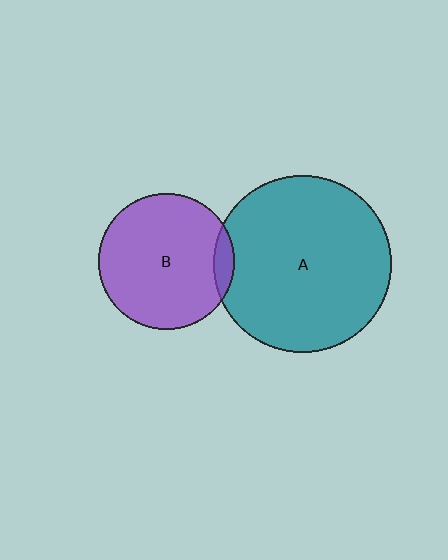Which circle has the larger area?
Circle A (teal).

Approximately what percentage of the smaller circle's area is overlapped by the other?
Approximately 5%.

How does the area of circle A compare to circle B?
Approximately 1.7 times.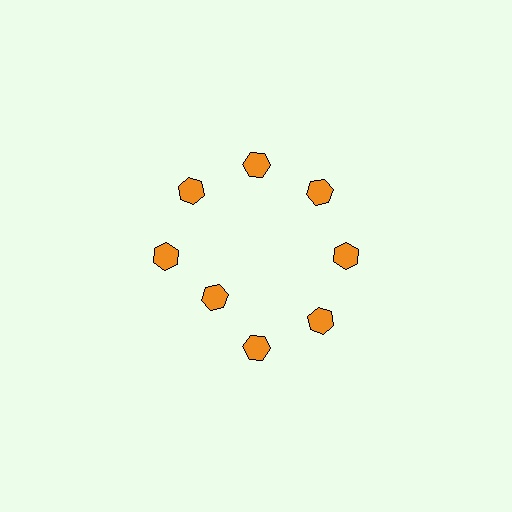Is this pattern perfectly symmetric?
No. The 8 orange hexagons are arranged in a ring, but one element near the 8 o'clock position is pulled inward toward the center, breaking the 8-fold rotational symmetry.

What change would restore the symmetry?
The symmetry would be restored by moving it outward, back onto the ring so that all 8 hexagons sit at equal angles and equal distance from the center.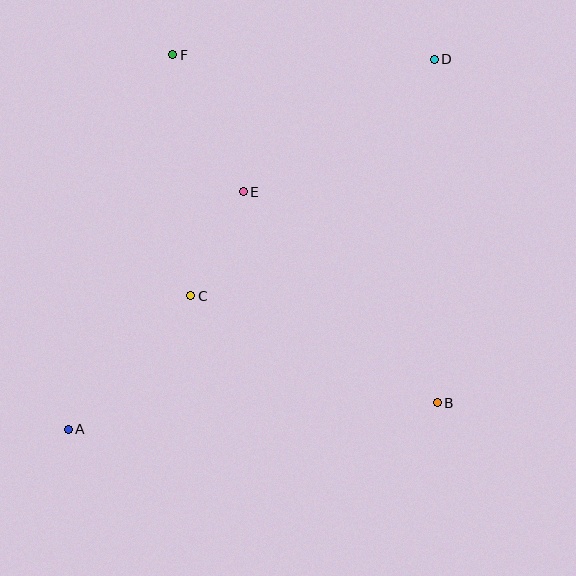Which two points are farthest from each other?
Points A and D are farthest from each other.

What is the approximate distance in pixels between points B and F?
The distance between B and F is approximately 437 pixels.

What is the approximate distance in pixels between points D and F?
The distance between D and F is approximately 262 pixels.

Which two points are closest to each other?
Points C and E are closest to each other.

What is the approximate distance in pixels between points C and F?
The distance between C and F is approximately 241 pixels.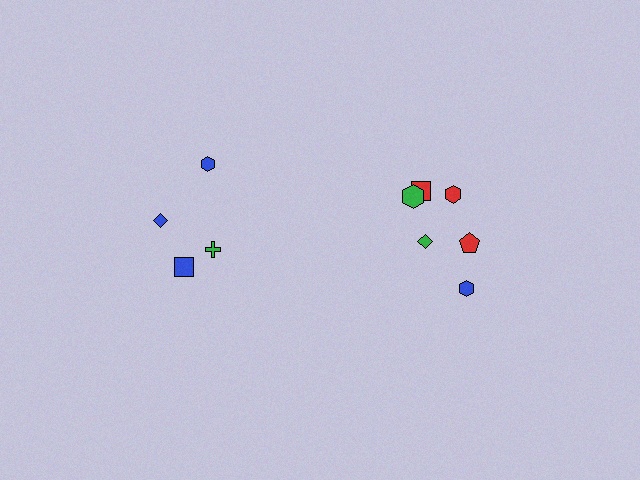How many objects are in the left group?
There are 4 objects.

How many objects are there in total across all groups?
There are 10 objects.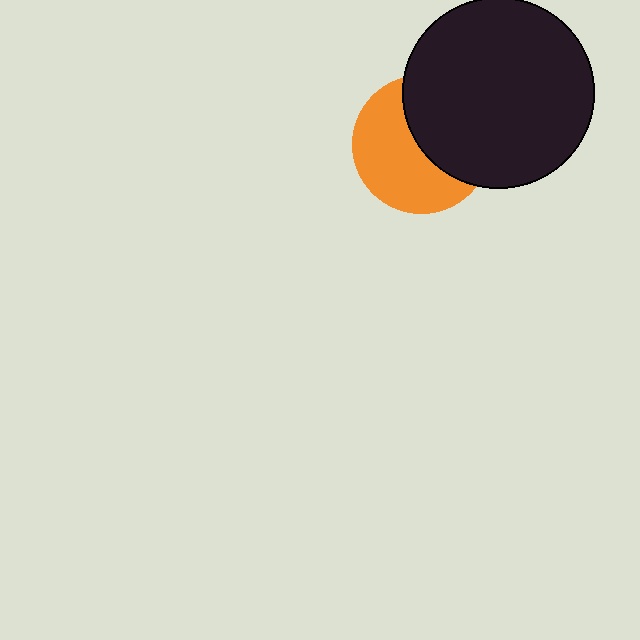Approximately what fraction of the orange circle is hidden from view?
Roughly 45% of the orange circle is hidden behind the black circle.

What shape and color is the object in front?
The object in front is a black circle.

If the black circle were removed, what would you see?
You would see the complete orange circle.